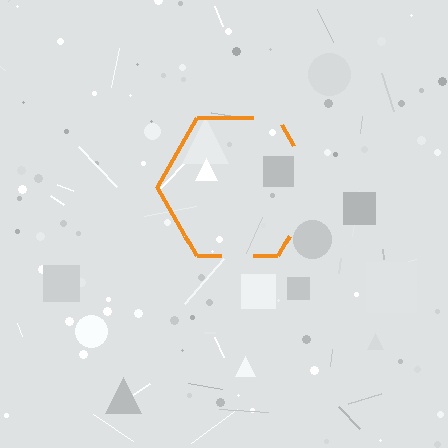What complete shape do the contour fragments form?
The contour fragments form a hexagon.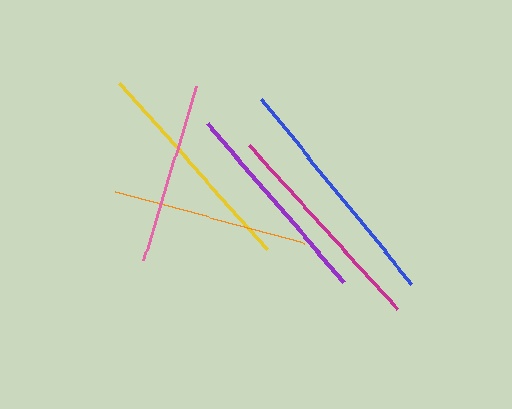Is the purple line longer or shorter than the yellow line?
The yellow line is longer than the purple line.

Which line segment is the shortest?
The pink line is the shortest at approximately 182 pixels.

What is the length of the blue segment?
The blue segment is approximately 238 pixels long.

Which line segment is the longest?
The blue line is the longest at approximately 238 pixels.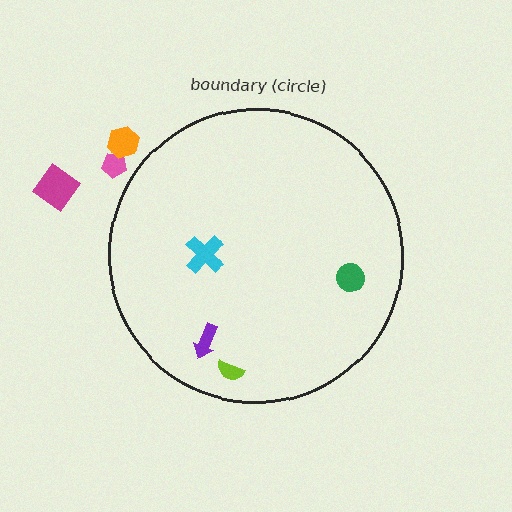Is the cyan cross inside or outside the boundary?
Inside.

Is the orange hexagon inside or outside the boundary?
Outside.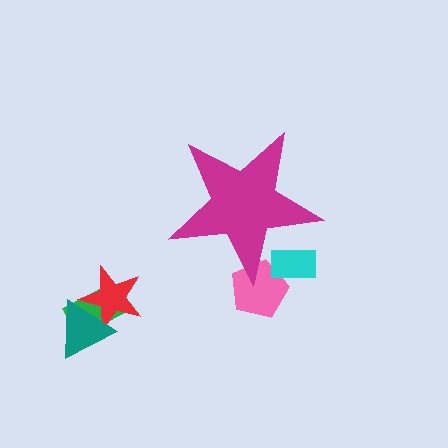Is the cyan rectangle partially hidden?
Yes, the cyan rectangle is partially hidden behind the magenta star.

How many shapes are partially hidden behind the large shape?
2 shapes are partially hidden.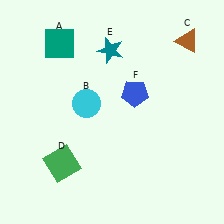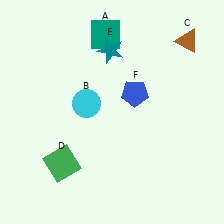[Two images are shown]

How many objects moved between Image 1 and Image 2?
1 object moved between the two images.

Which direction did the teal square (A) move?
The teal square (A) moved right.